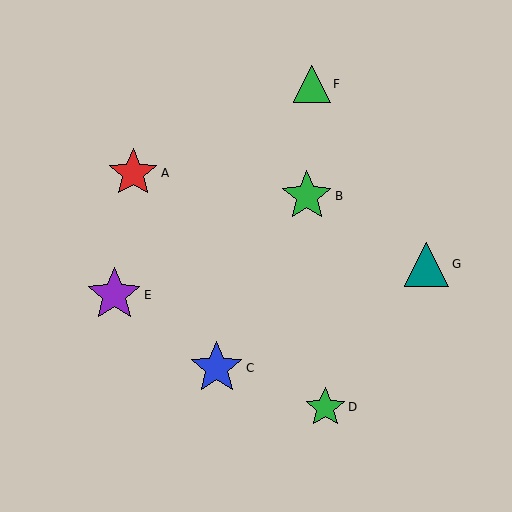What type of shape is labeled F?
Shape F is a green triangle.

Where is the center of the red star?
The center of the red star is at (133, 173).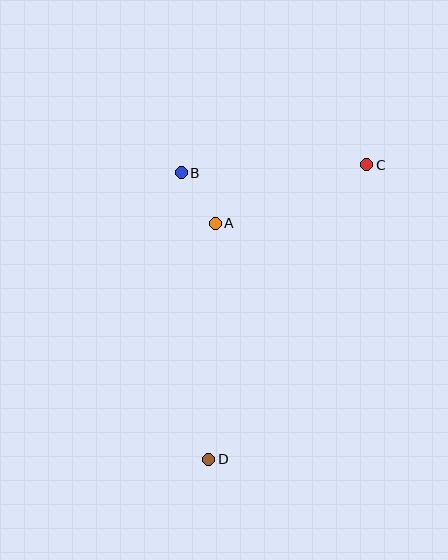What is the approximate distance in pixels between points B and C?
The distance between B and C is approximately 186 pixels.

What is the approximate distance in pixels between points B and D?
The distance between B and D is approximately 288 pixels.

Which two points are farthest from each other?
Points C and D are farthest from each other.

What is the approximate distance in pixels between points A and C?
The distance between A and C is approximately 162 pixels.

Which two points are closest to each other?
Points A and B are closest to each other.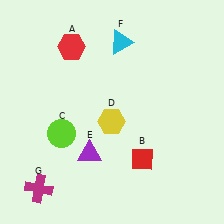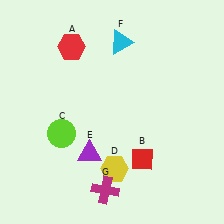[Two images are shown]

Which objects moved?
The objects that moved are: the yellow hexagon (D), the magenta cross (G).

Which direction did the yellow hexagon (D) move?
The yellow hexagon (D) moved down.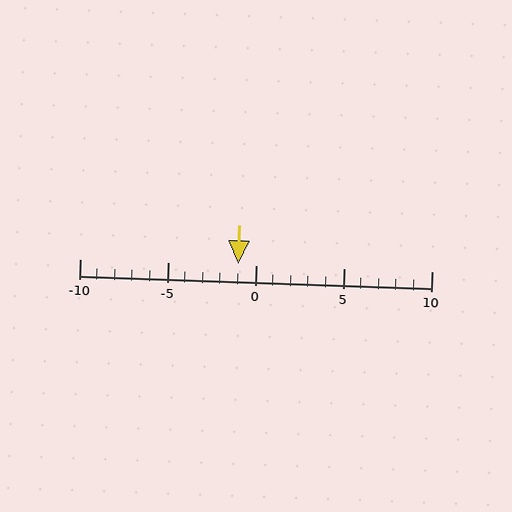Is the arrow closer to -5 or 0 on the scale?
The arrow is closer to 0.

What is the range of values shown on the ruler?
The ruler shows values from -10 to 10.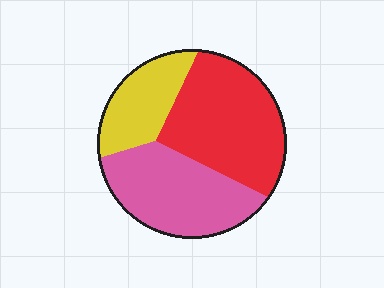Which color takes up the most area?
Red, at roughly 45%.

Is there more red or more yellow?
Red.